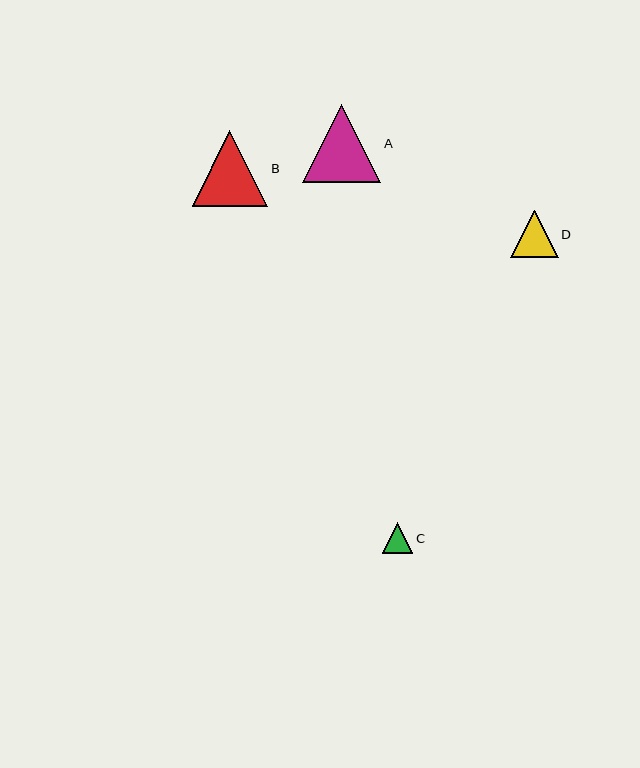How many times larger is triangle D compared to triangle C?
Triangle D is approximately 1.5 times the size of triangle C.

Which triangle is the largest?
Triangle A is the largest with a size of approximately 79 pixels.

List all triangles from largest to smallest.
From largest to smallest: A, B, D, C.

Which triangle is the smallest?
Triangle C is the smallest with a size of approximately 31 pixels.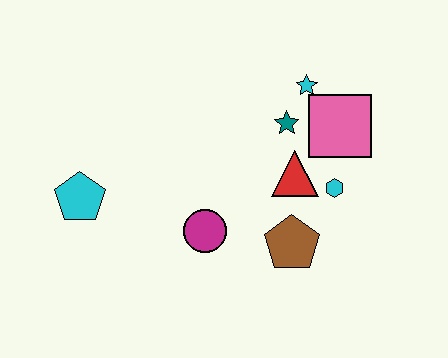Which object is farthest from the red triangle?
The cyan pentagon is farthest from the red triangle.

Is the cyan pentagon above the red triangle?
No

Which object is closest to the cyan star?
The teal star is closest to the cyan star.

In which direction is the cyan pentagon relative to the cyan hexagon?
The cyan pentagon is to the left of the cyan hexagon.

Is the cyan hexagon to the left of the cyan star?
No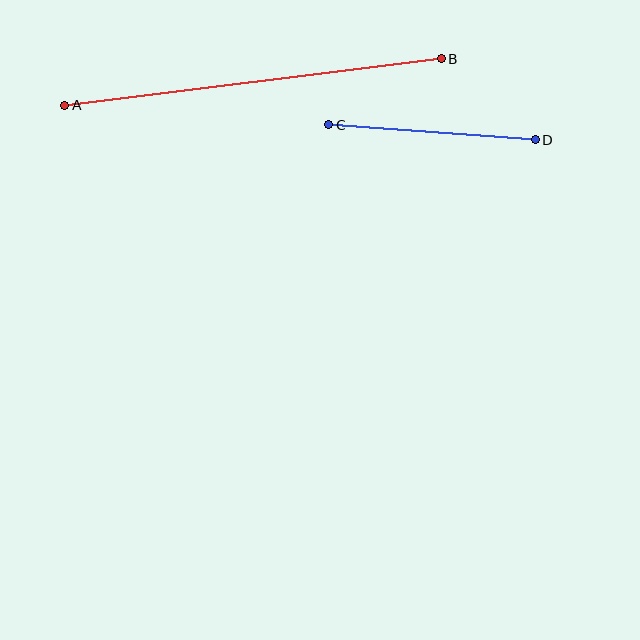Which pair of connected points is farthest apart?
Points A and B are farthest apart.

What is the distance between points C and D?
The distance is approximately 207 pixels.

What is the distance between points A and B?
The distance is approximately 379 pixels.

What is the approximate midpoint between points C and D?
The midpoint is at approximately (432, 132) pixels.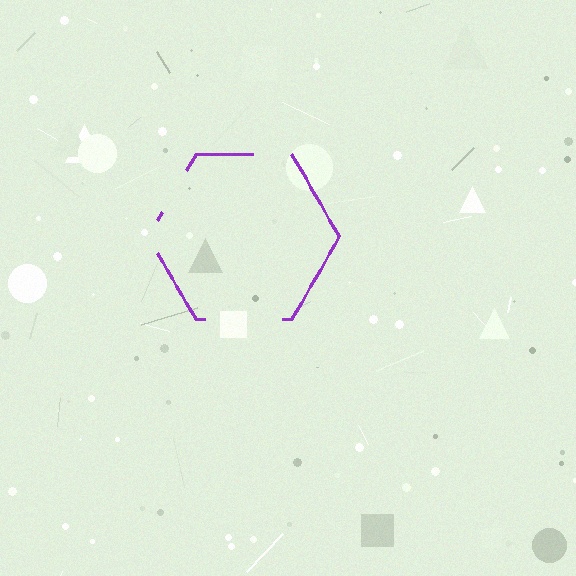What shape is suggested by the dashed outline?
The dashed outline suggests a hexagon.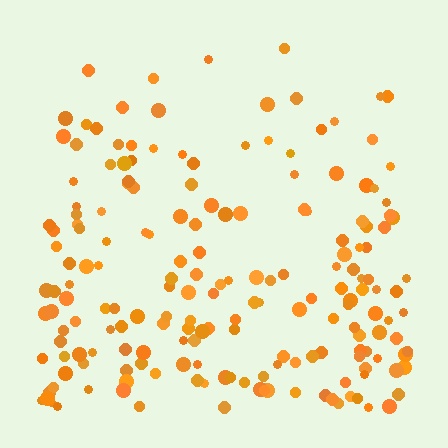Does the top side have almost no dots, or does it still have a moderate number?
Still a moderate number, just noticeably fewer than the bottom.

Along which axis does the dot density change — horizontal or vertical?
Vertical.